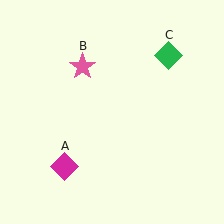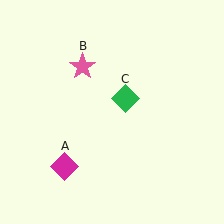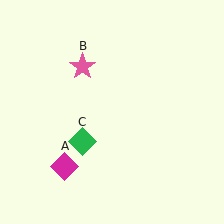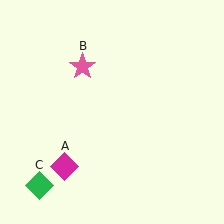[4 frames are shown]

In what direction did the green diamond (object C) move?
The green diamond (object C) moved down and to the left.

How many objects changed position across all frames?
1 object changed position: green diamond (object C).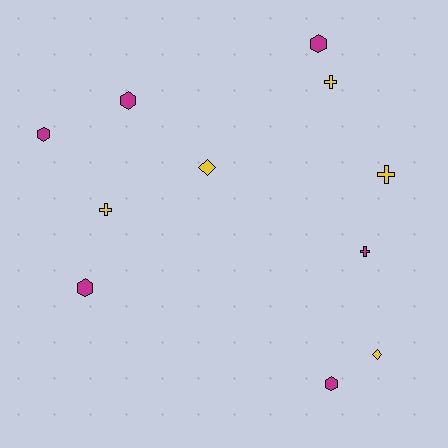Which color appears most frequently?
Magenta, with 6 objects.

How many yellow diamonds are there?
There are 2 yellow diamonds.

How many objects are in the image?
There are 11 objects.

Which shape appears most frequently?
Hexagon, with 5 objects.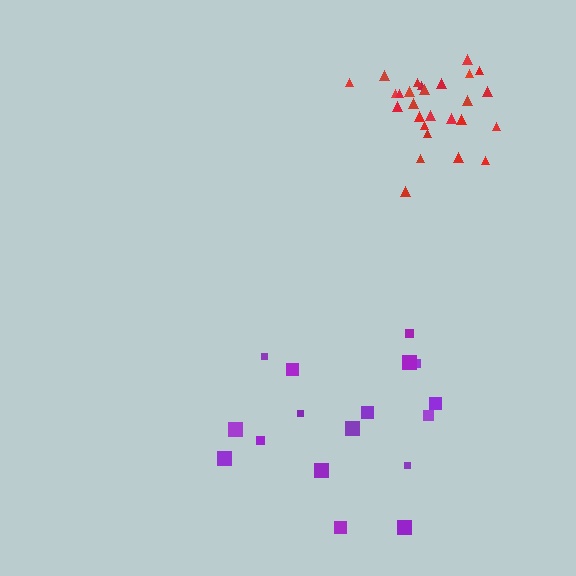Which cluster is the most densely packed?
Red.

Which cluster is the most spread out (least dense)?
Purple.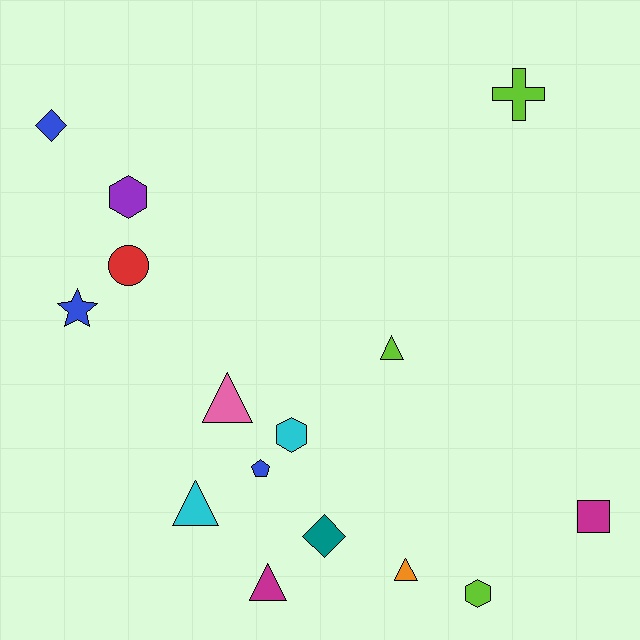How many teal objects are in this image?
There is 1 teal object.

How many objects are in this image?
There are 15 objects.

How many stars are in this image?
There is 1 star.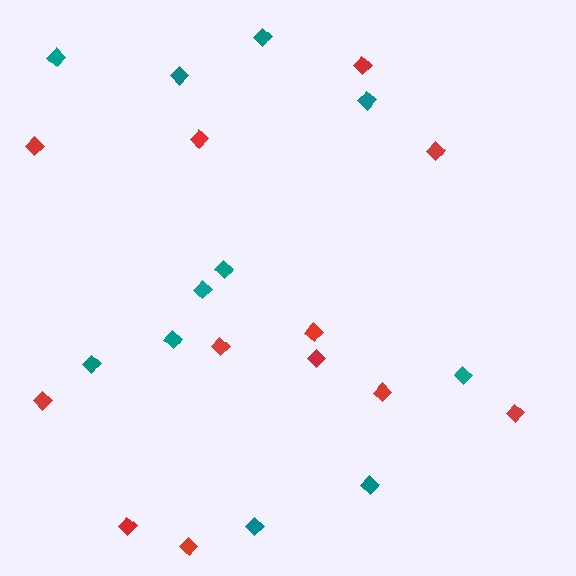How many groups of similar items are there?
There are 2 groups: one group of red diamonds (12) and one group of teal diamonds (11).